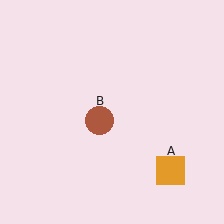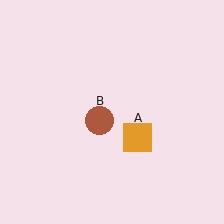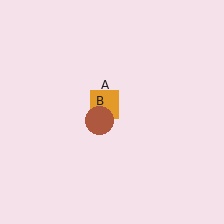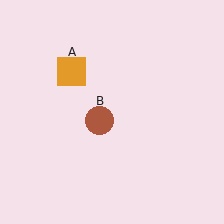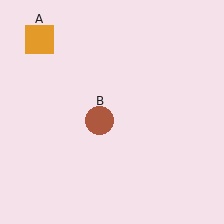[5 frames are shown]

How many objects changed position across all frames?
1 object changed position: orange square (object A).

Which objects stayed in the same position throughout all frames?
Brown circle (object B) remained stationary.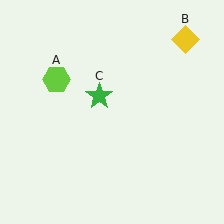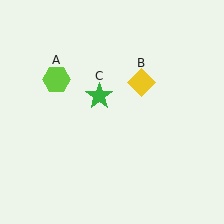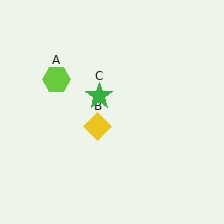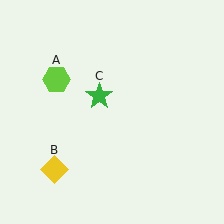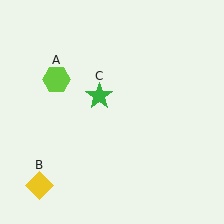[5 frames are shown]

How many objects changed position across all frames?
1 object changed position: yellow diamond (object B).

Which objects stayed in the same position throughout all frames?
Lime hexagon (object A) and green star (object C) remained stationary.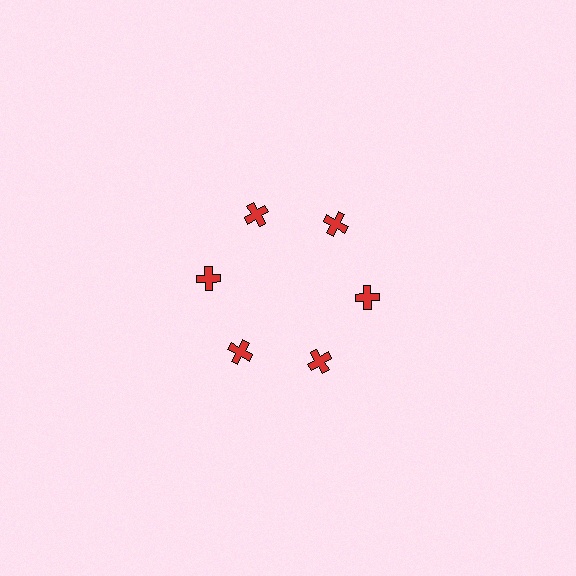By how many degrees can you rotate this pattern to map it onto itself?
The pattern maps onto itself every 60 degrees of rotation.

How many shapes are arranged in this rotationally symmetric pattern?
There are 6 shapes, arranged in 6 groups of 1.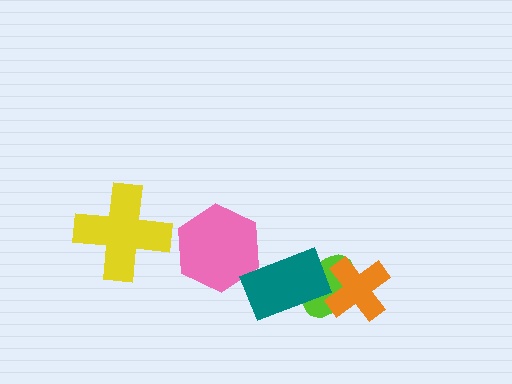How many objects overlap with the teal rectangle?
1 object overlaps with the teal rectangle.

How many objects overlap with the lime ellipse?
2 objects overlap with the lime ellipse.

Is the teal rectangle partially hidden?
No, no other shape covers it.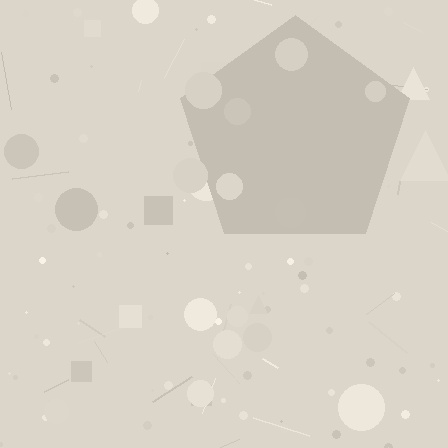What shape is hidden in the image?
A pentagon is hidden in the image.